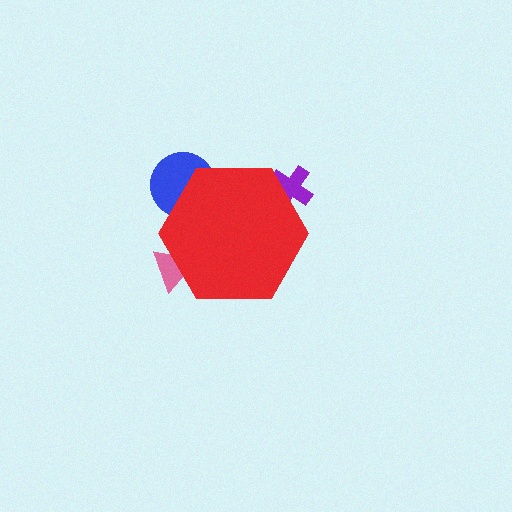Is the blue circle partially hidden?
Yes, the blue circle is partially hidden behind the red hexagon.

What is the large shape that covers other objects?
A red hexagon.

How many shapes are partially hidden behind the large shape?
3 shapes are partially hidden.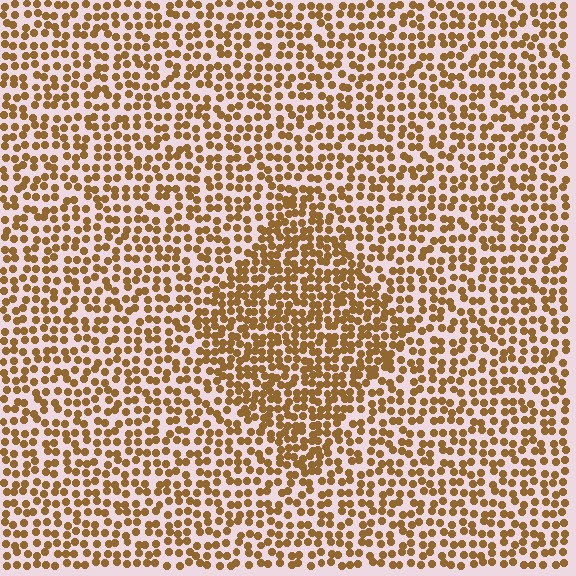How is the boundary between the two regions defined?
The boundary is defined by a change in element density (approximately 1.6x ratio). All elements are the same color, size, and shape.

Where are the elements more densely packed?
The elements are more densely packed inside the diamond boundary.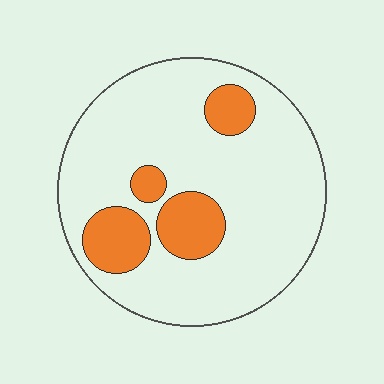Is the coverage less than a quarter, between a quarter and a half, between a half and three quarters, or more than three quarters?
Less than a quarter.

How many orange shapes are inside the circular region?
4.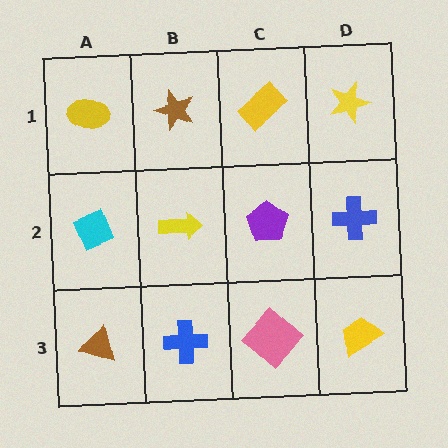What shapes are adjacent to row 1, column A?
A cyan diamond (row 2, column A), a brown star (row 1, column B).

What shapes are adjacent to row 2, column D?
A yellow star (row 1, column D), a yellow trapezoid (row 3, column D), a purple pentagon (row 2, column C).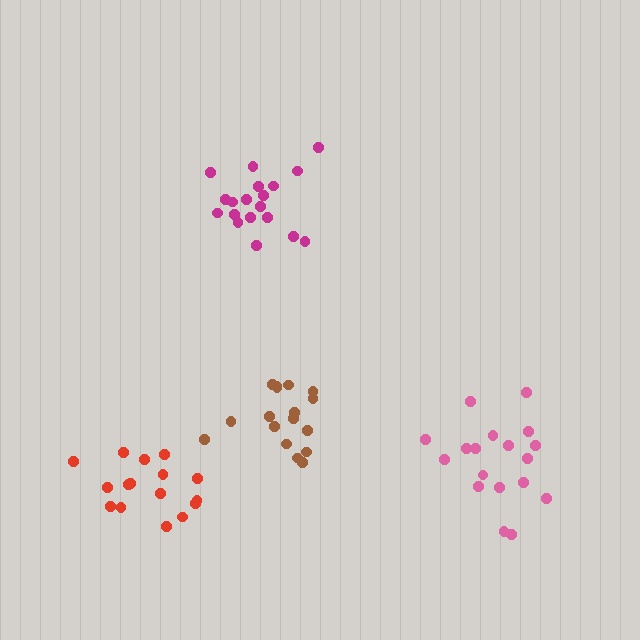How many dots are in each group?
Group 1: 17 dots, Group 2: 18 dots, Group 3: 19 dots, Group 4: 16 dots (70 total).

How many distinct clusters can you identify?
There are 4 distinct clusters.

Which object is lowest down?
The red cluster is bottommost.